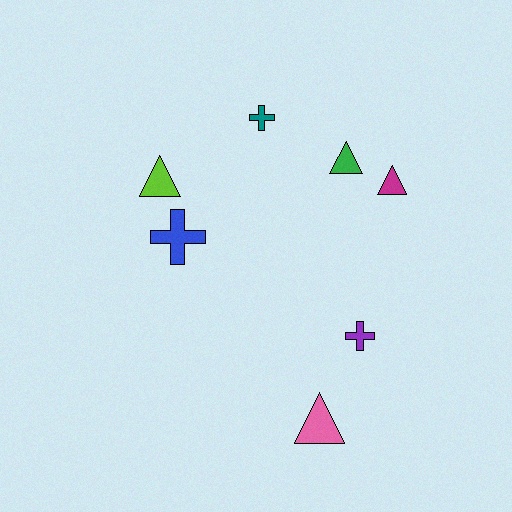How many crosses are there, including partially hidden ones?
There are 3 crosses.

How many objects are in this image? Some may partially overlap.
There are 7 objects.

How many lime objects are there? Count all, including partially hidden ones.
There is 1 lime object.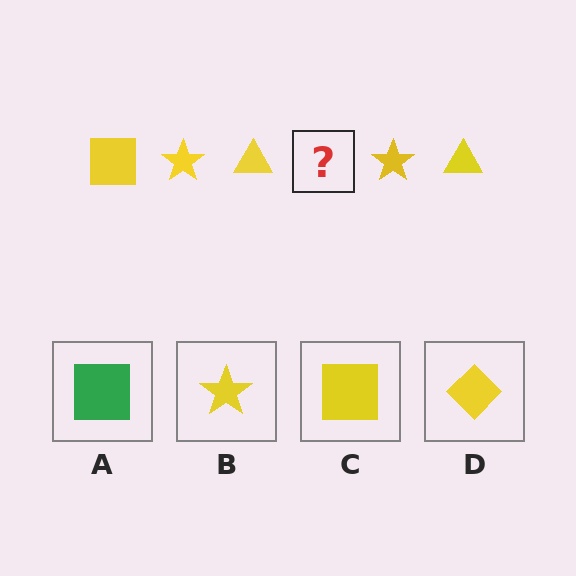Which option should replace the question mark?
Option C.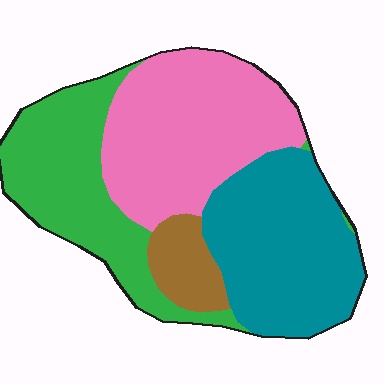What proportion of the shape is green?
Green takes up about one quarter (1/4) of the shape.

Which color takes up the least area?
Brown, at roughly 10%.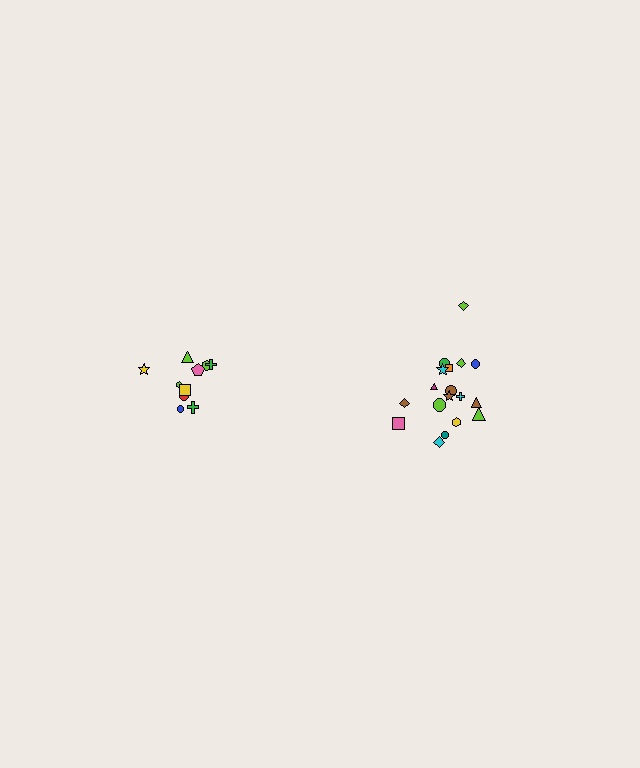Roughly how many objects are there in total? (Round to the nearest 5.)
Roughly 30 objects in total.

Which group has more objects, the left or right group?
The right group.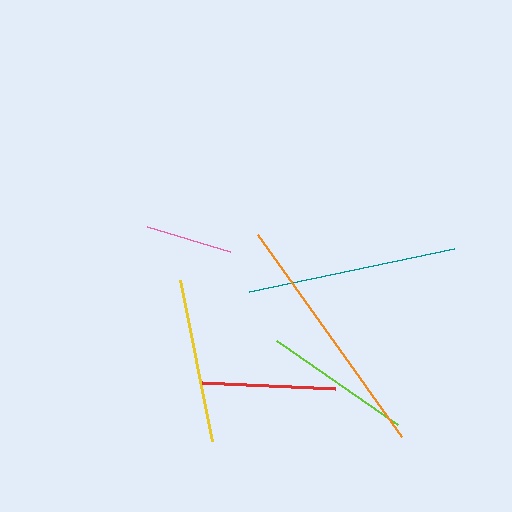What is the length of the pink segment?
The pink segment is approximately 86 pixels long.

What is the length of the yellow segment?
The yellow segment is approximately 164 pixels long.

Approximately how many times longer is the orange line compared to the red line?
The orange line is approximately 1.9 times the length of the red line.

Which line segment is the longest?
The orange line is the longest at approximately 248 pixels.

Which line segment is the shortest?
The pink line is the shortest at approximately 86 pixels.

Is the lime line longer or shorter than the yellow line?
The yellow line is longer than the lime line.